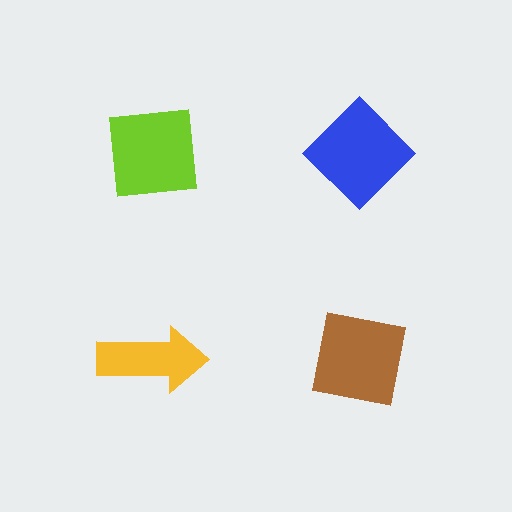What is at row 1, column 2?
A blue diamond.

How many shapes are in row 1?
2 shapes.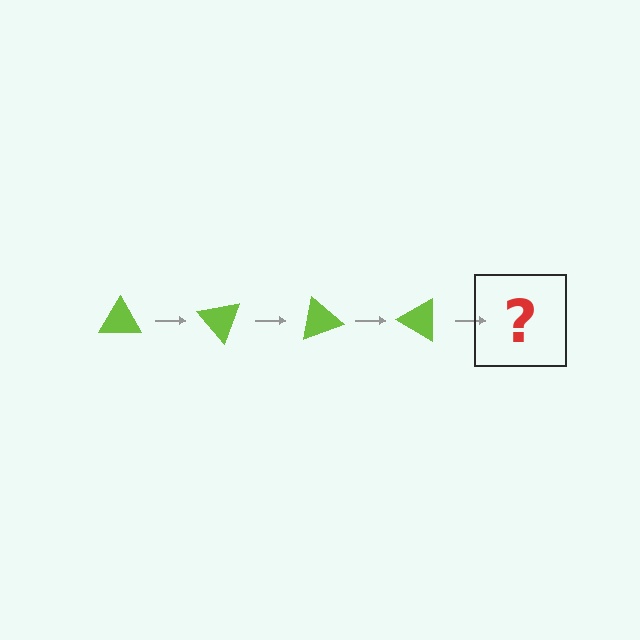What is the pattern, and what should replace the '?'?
The pattern is that the triangle rotates 50 degrees each step. The '?' should be a lime triangle rotated 200 degrees.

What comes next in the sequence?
The next element should be a lime triangle rotated 200 degrees.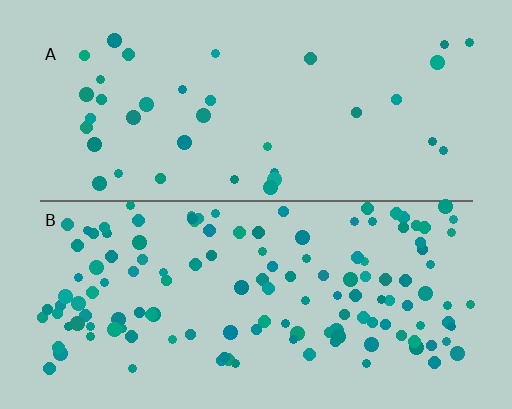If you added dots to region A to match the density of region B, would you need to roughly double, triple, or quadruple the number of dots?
Approximately quadruple.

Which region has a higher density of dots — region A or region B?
B (the bottom).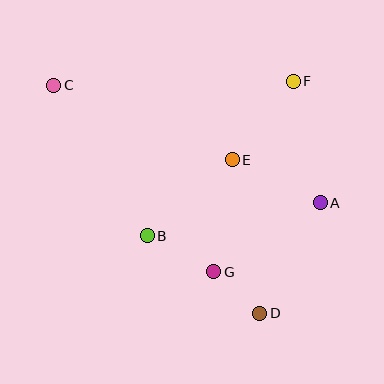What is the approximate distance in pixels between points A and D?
The distance between A and D is approximately 126 pixels.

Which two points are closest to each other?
Points D and G are closest to each other.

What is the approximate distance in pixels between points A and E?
The distance between A and E is approximately 98 pixels.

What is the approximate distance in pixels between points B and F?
The distance between B and F is approximately 213 pixels.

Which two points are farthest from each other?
Points C and D are farthest from each other.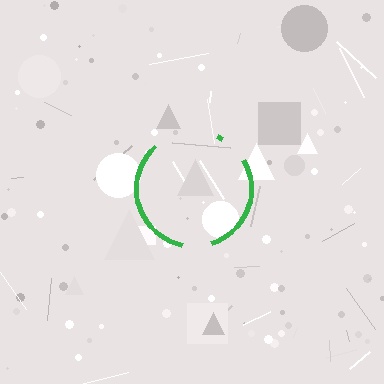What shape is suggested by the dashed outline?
The dashed outline suggests a circle.